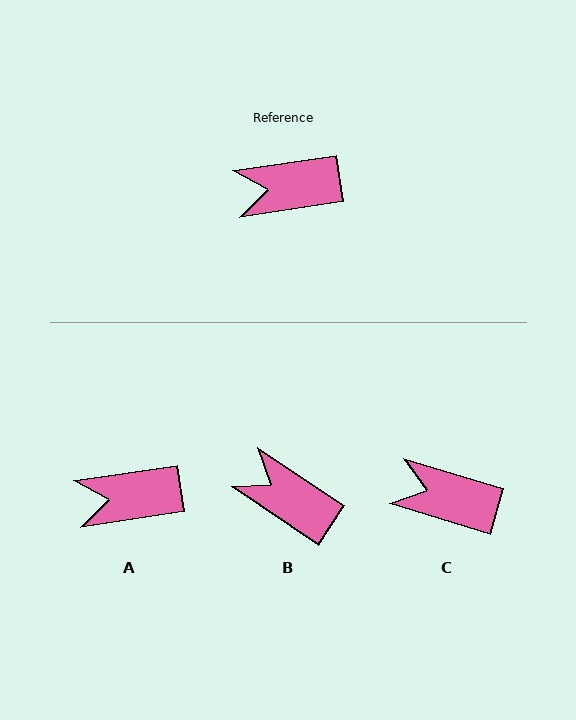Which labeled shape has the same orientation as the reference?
A.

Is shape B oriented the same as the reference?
No, it is off by about 42 degrees.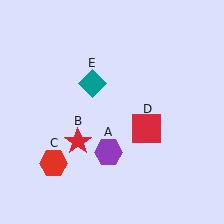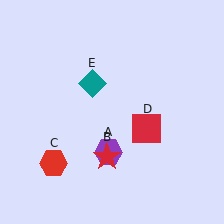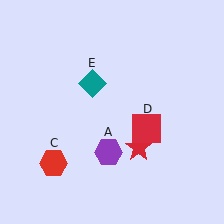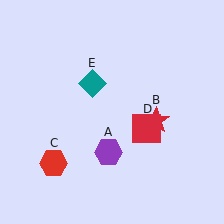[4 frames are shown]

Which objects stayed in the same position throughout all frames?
Purple hexagon (object A) and red hexagon (object C) and red square (object D) and teal diamond (object E) remained stationary.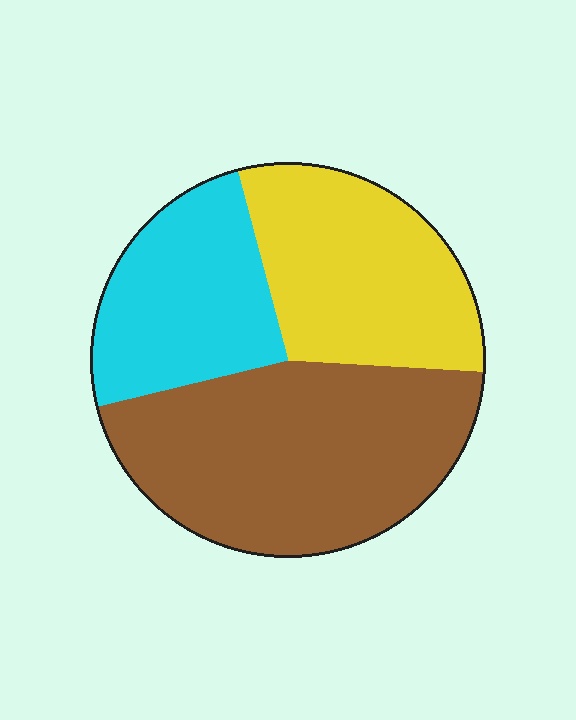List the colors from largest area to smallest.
From largest to smallest: brown, yellow, cyan.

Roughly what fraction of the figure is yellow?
Yellow takes up about one third (1/3) of the figure.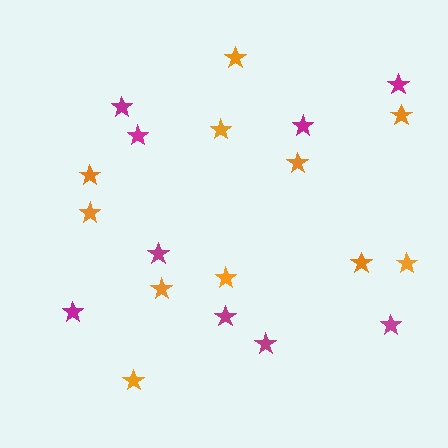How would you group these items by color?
There are 2 groups: one group of orange stars (11) and one group of magenta stars (9).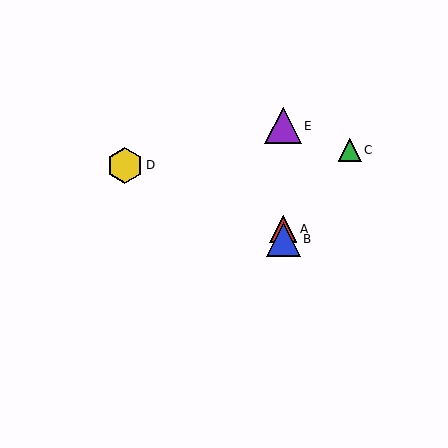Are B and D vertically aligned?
No, B is at x≈283 and D is at x≈125.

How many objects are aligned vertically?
3 objects (A, B, E) are aligned vertically.